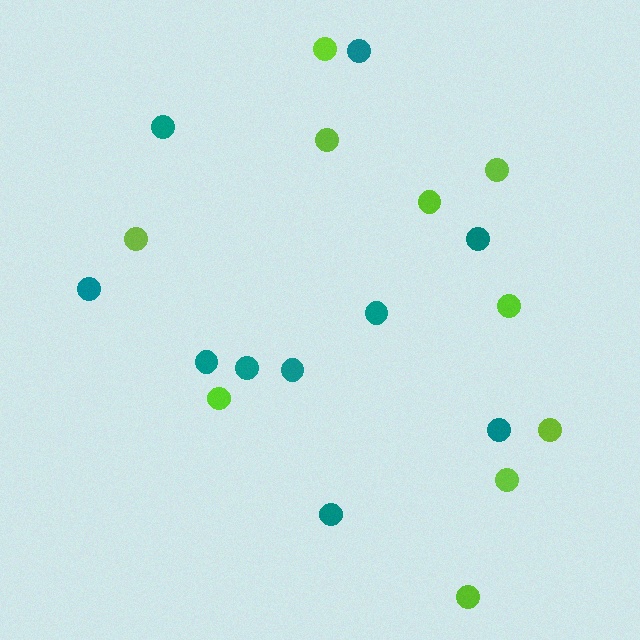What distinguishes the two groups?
There are 2 groups: one group of lime circles (10) and one group of teal circles (10).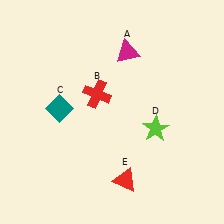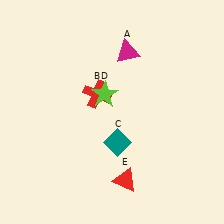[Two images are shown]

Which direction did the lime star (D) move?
The lime star (D) moved left.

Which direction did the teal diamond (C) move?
The teal diamond (C) moved right.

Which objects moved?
The objects that moved are: the teal diamond (C), the lime star (D).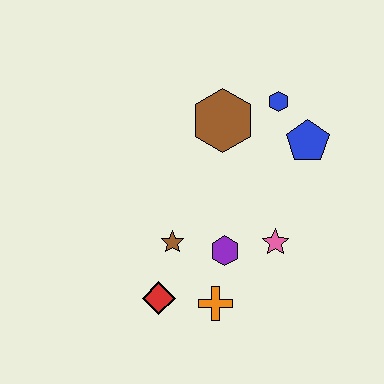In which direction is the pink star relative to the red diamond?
The pink star is to the right of the red diamond.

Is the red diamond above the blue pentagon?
No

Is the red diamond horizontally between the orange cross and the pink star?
No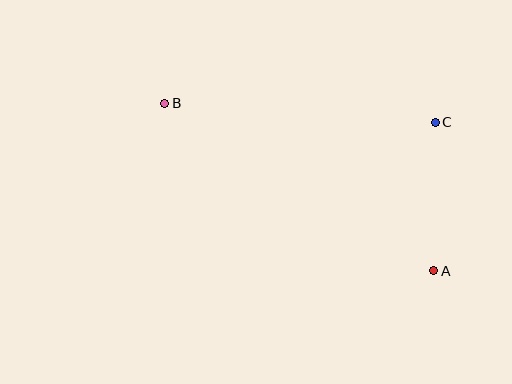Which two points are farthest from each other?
Points A and B are farthest from each other.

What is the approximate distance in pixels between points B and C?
The distance between B and C is approximately 271 pixels.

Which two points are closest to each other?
Points A and C are closest to each other.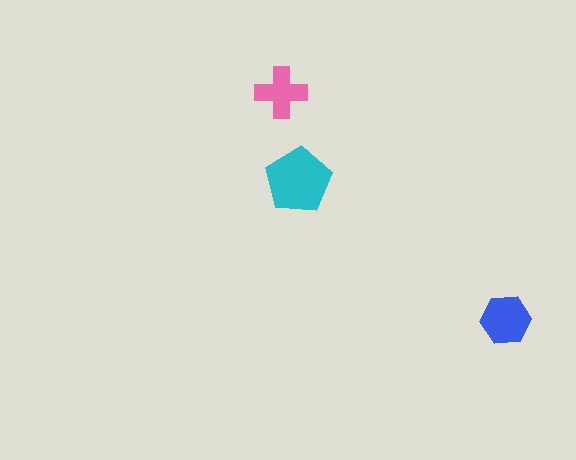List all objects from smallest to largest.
The pink cross, the blue hexagon, the cyan pentagon.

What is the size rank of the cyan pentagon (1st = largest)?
1st.